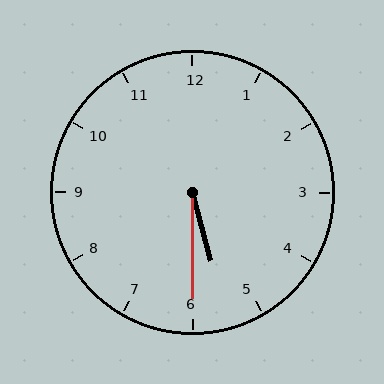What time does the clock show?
5:30.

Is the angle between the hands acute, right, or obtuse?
It is acute.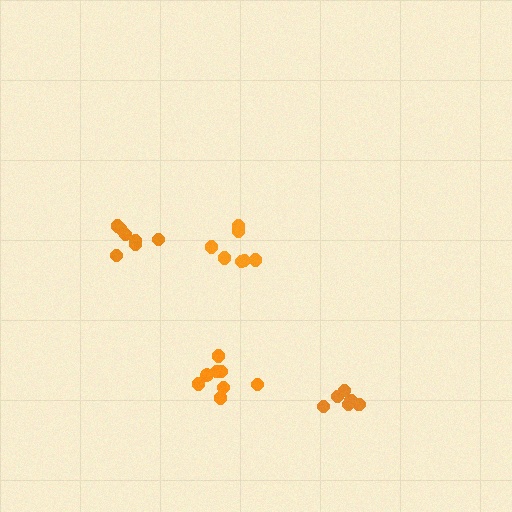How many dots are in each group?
Group 1: 7 dots, Group 2: 6 dots, Group 3: 8 dots, Group 4: 7 dots (28 total).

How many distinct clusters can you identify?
There are 4 distinct clusters.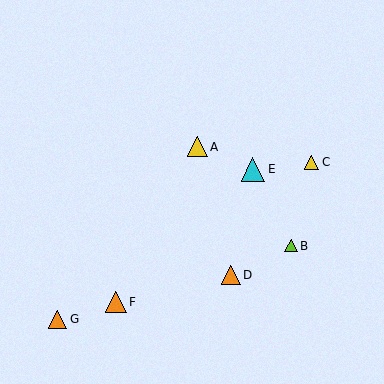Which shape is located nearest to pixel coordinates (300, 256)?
The lime triangle (labeled B) at (291, 246) is nearest to that location.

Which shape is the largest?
The cyan triangle (labeled E) is the largest.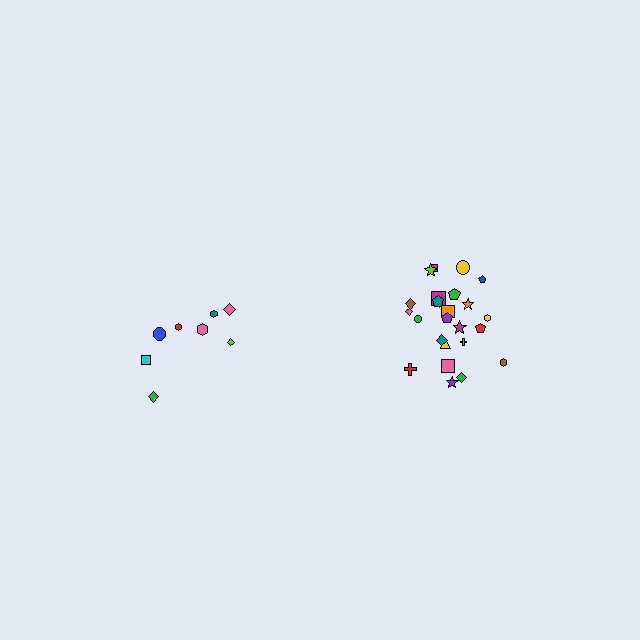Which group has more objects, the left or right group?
The right group.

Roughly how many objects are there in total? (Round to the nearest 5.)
Roughly 35 objects in total.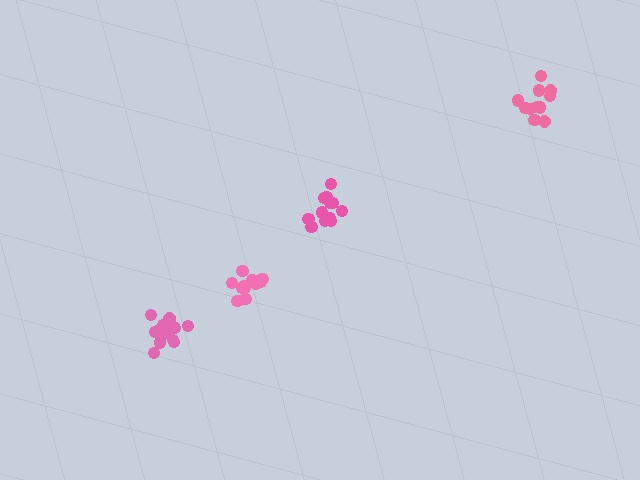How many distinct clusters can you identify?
There are 4 distinct clusters.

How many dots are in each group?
Group 1: 12 dots, Group 2: 12 dots, Group 3: 12 dots, Group 4: 18 dots (54 total).